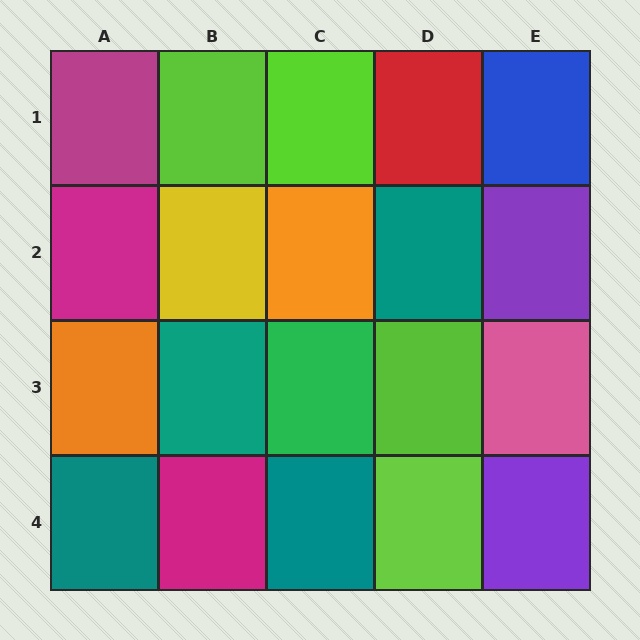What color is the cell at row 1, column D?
Red.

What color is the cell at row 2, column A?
Magenta.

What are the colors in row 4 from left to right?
Teal, magenta, teal, lime, purple.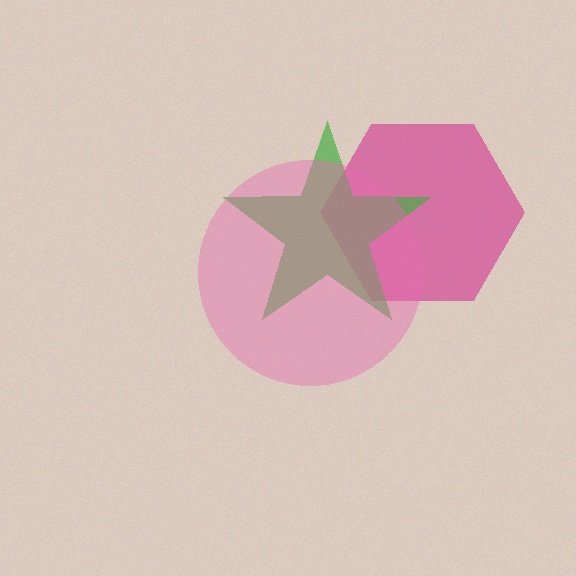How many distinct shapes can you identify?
There are 3 distinct shapes: a magenta hexagon, a green star, a pink circle.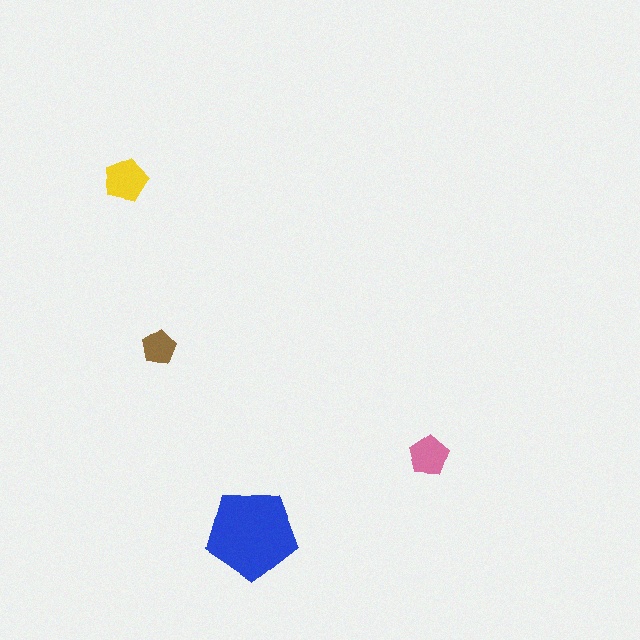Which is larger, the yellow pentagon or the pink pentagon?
The yellow one.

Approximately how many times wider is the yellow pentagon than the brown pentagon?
About 1.5 times wider.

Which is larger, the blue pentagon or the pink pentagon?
The blue one.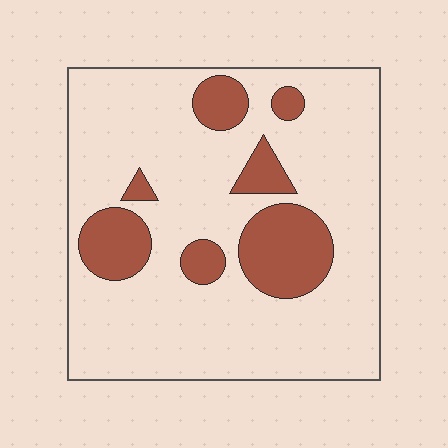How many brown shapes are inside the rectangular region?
7.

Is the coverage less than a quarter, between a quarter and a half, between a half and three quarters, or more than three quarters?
Less than a quarter.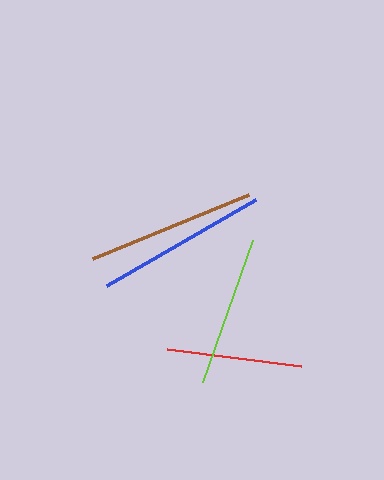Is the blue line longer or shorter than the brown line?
The blue line is longer than the brown line.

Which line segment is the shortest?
The red line is the shortest at approximately 136 pixels.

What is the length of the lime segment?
The lime segment is approximately 150 pixels long.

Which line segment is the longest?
The blue line is the longest at approximately 171 pixels.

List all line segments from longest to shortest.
From longest to shortest: blue, brown, lime, red.